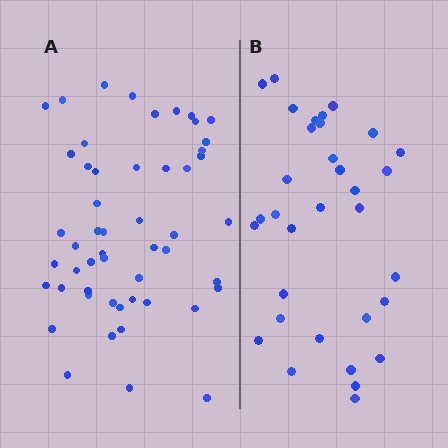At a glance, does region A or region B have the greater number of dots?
Region A (the left region) has more dots.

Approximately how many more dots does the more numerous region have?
Region A has approximately 20 more dots than region B.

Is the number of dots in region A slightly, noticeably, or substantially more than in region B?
Region A has substantially more. The ratio is roughly 1.6 to 1.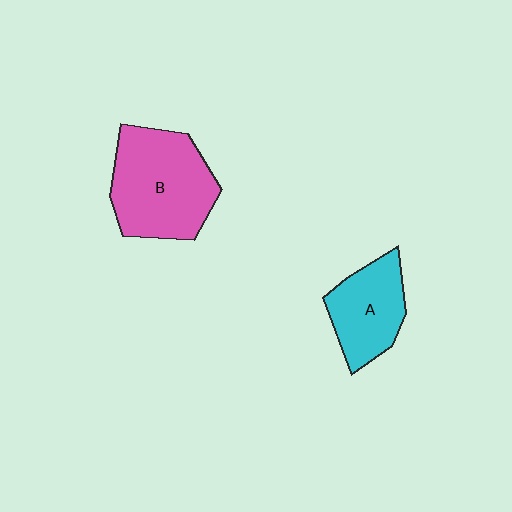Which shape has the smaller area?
Shape A (cyan).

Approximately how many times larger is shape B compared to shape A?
Approximately 1.6 times.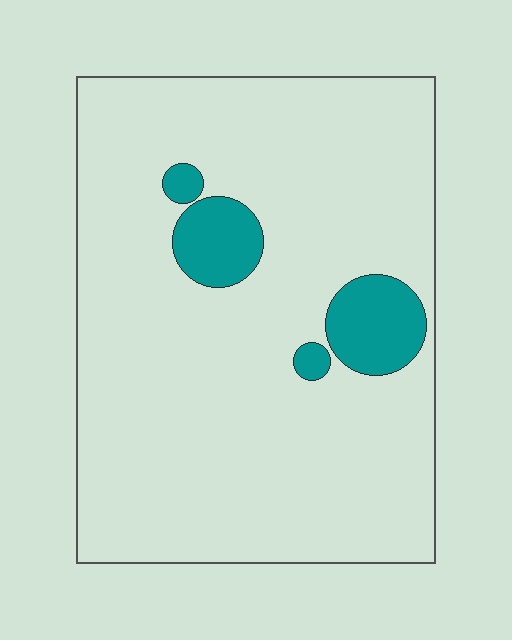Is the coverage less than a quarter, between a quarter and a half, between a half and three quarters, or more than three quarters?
Less than a quarter.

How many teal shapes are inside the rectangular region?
4.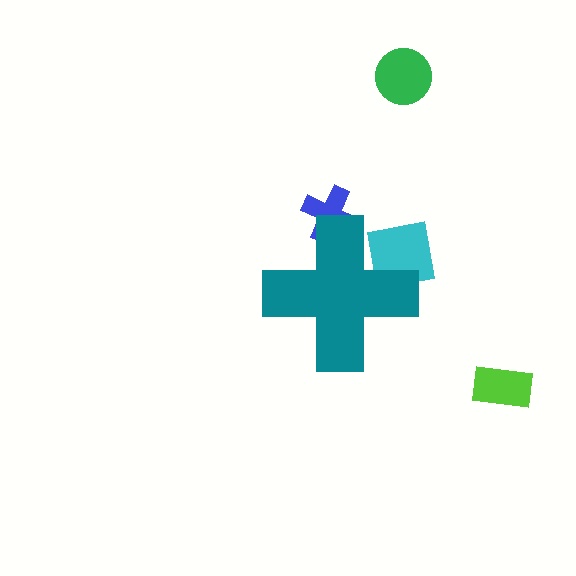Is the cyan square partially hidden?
Yes, the cyan square is partially hidden behind the teal cross.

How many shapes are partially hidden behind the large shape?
2 shapes are partially hidden.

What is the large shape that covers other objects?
A teal cross.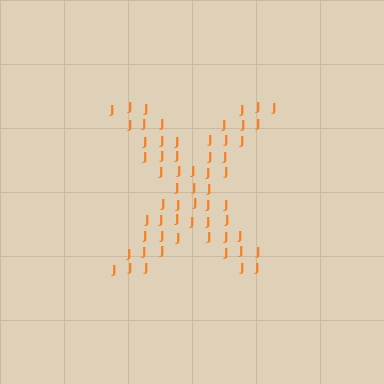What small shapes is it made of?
It is made of small letter J's.